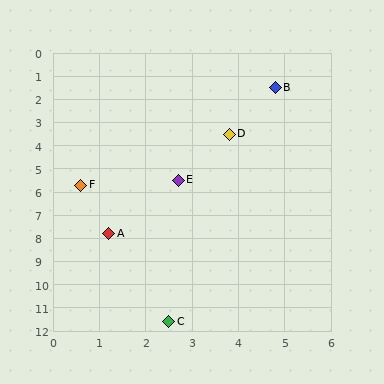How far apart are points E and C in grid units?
Points E and C are about 6.1 grid units apart.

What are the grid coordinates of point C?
Point C is at approximately (2.5, 11.6).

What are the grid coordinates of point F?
Point F is at approximately (0.6, 5.7).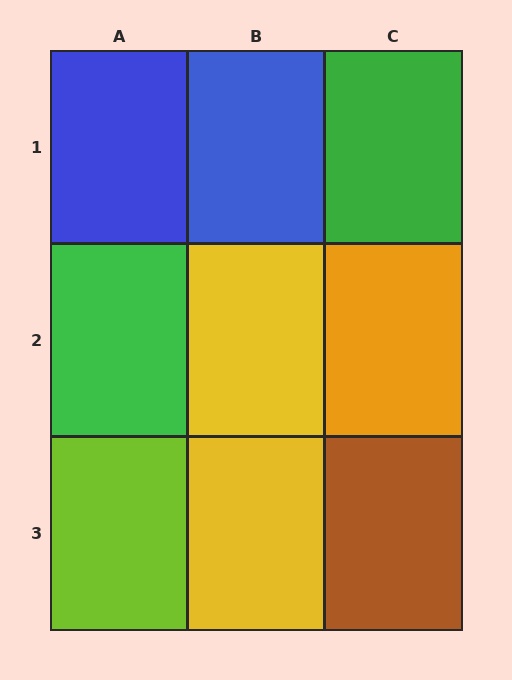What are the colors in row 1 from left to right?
Blue, blue, green.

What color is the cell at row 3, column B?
Yellow.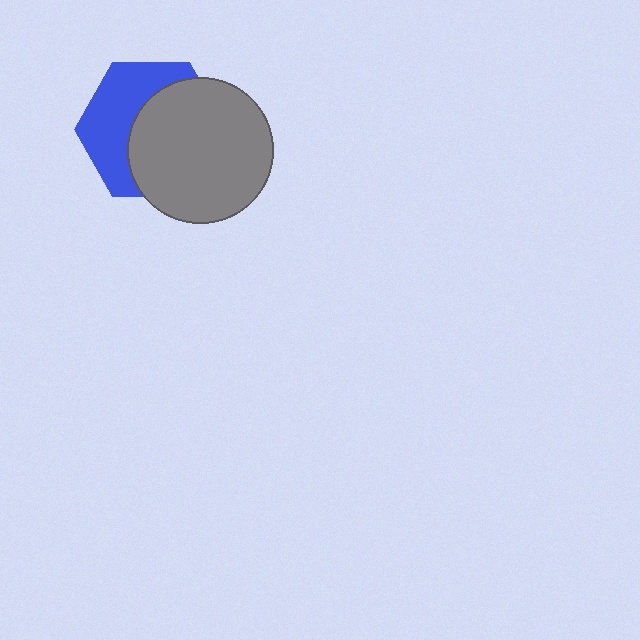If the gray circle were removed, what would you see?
You would see the complete blue hexagon.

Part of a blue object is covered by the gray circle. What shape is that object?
It is a hexagon.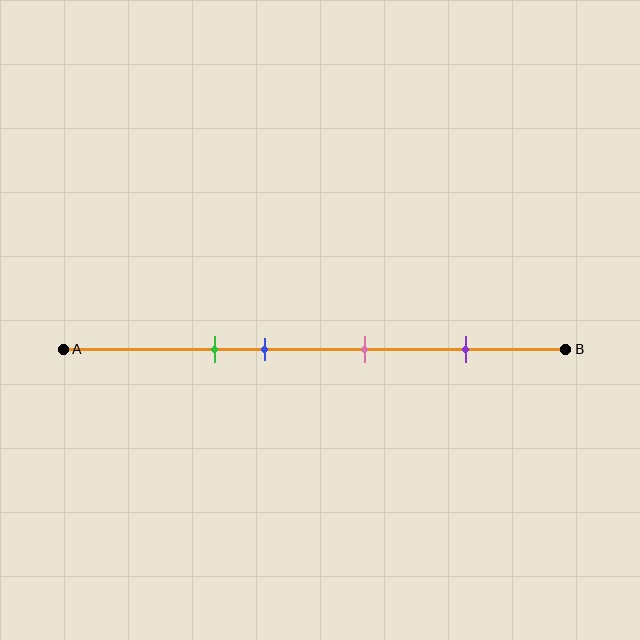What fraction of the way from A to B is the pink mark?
The pink mark is approximately 60% (0.6) of the way from A to B.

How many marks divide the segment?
There are 4 marks dividing the segment.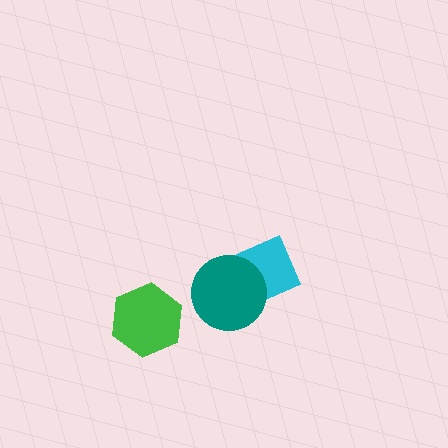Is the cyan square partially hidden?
Yes, it is partially covered by another shape.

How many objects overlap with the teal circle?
1 object overlaps with the teal circle.